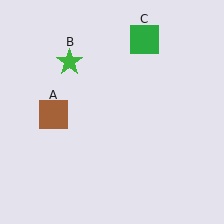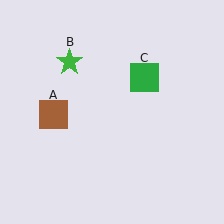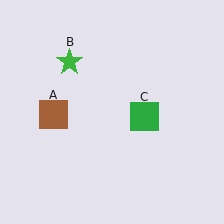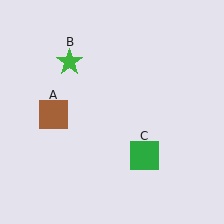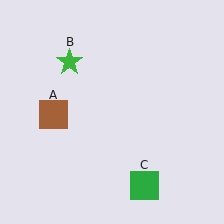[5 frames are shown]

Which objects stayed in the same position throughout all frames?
Brown square (object A) and green star (object B) remained stationary.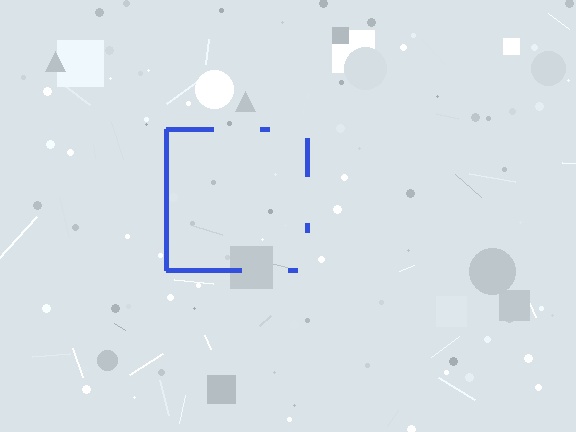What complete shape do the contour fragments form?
The contour fragments form a square.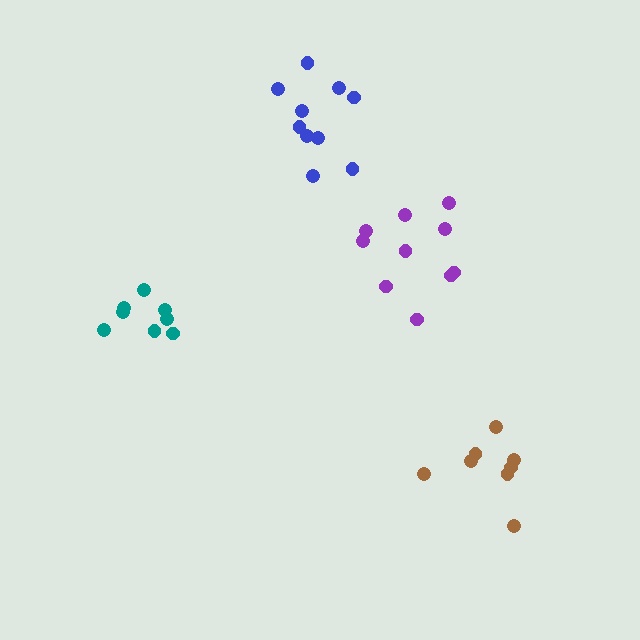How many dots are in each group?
Group 1: 8 dots, Group 2: 10 dots, Group 3: 10 dots, Group 4: 8 dots (36 total).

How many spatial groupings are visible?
There are 4 spatial groupings.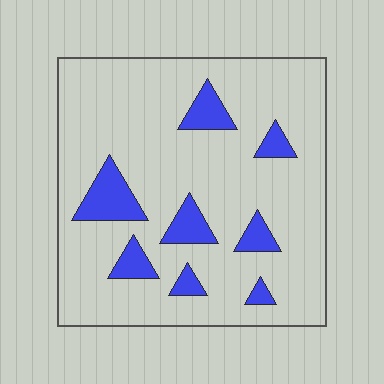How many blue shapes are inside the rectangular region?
8.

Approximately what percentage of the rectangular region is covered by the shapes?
Approximately 15%.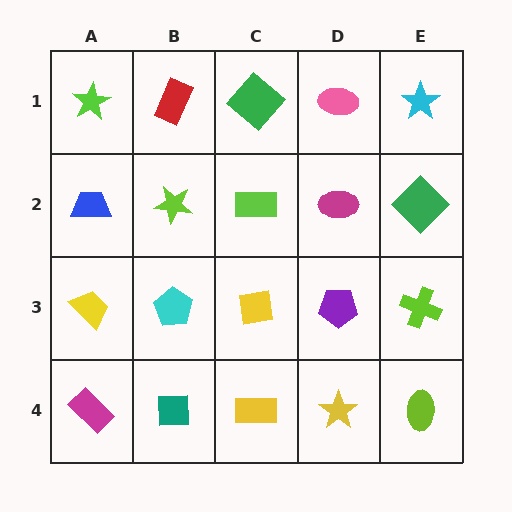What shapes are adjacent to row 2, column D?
A pink ellipse (row 1, column D), a purple pentagon (row 3, column D), a lime rectangle (row 2, column C), a green diamond (row 2, column E).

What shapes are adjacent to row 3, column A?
A blue trapezoid (row 2, column A), a magenta rectangle (row 4, column A), a cyan pentagon (row 3, column B).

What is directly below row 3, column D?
A yellow star.